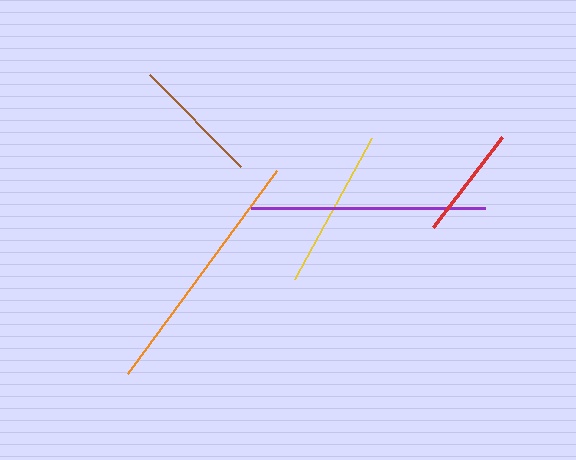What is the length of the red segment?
The red segment is approximately 113 pixels long.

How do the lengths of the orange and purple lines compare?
The orange and purple lines are approximately the same length.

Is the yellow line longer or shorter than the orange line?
The orange line is longer than the yellow line.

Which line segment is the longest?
The orange line is the longest at approximately 252 pixels.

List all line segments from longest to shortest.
From longest to shortest: orange, purple, yellow, brown, red.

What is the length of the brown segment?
The brown segment is approximately 130 pixels long.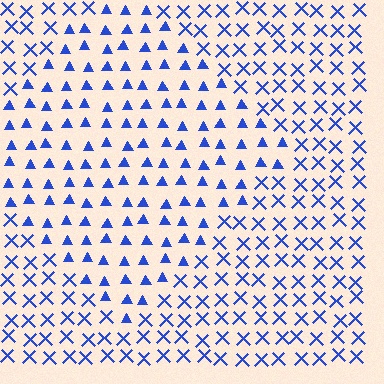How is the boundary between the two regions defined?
The boundary is defined by a change in element shape: triangles inside vs. X marks outside. All elements share the same color and spacing.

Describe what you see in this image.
The image is filled with small blue elements arranged in a uniform grid. A diamond-shaped region contains triangles, while the surrounding area contains X marks. The boundary is defined purely by the change in element shape.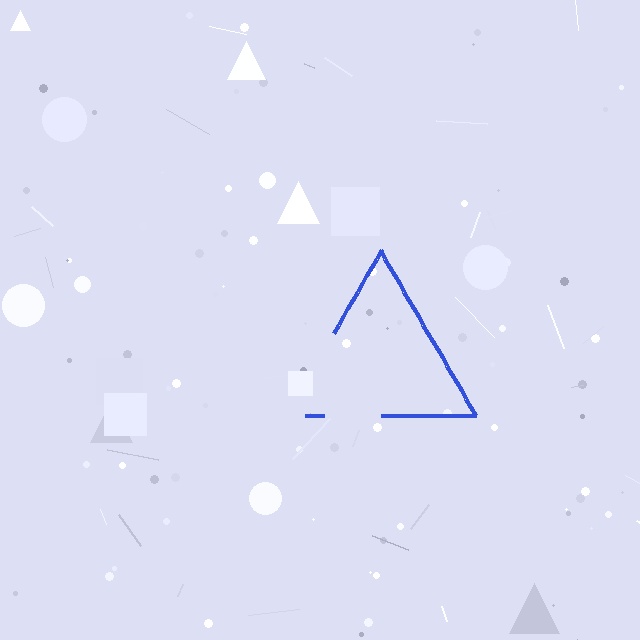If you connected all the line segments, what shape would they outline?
They would outline a triangle.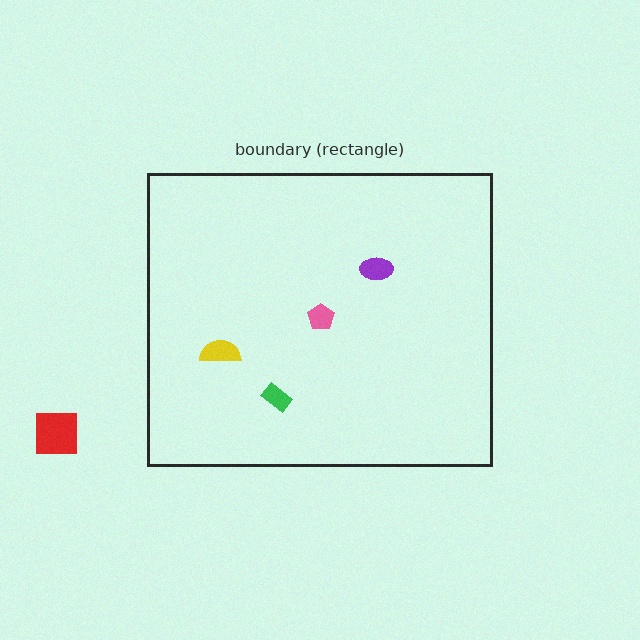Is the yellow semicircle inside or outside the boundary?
Inside.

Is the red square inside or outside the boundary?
Outside.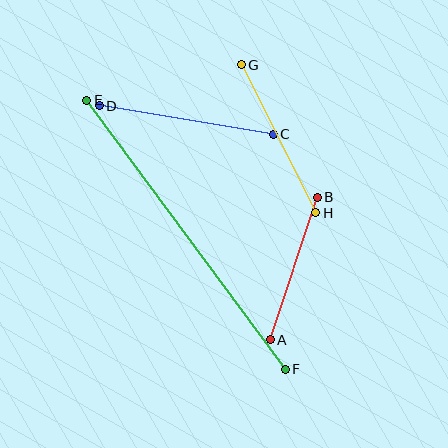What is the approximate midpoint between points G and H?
The midpoint is at approximately (278, 139) pixels.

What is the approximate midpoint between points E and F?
The midpoint is at approximately (186, 235) pixels.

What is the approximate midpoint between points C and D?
The midpoint is at approximately (186, 120) pixels.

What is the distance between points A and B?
The distance is approximately 150 pixels.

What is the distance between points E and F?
The distance is approximately 334 pixels.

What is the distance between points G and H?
The distance is approximately 166 pixels.